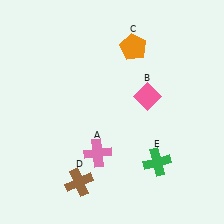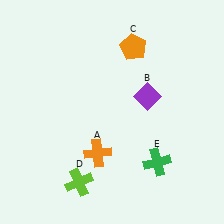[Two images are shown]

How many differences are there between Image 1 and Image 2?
There are 3 differences between the two images.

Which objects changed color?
A changed from pink to orange. B changed from pink to purple. D changed from brown to lime.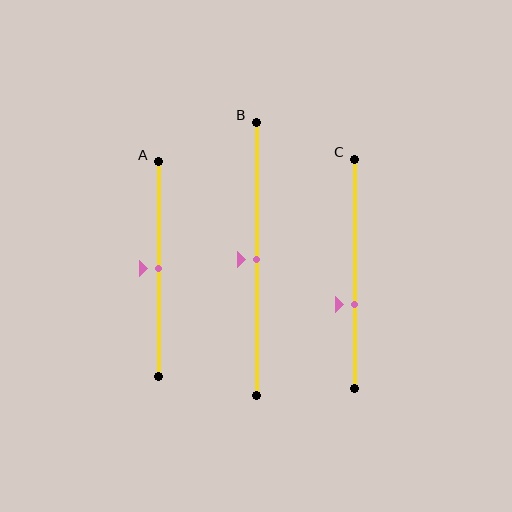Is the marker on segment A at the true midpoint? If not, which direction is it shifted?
Yes, the marker on segment A is at the true midpoint.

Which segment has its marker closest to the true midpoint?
Segment A has its marker closest to the true midpoint.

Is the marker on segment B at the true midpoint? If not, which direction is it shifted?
Yes, the marker on segment B is at the true midpoint.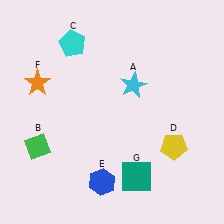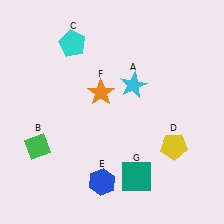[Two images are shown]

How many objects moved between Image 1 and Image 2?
1 object moved between the two images.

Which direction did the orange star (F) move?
The orange star (F) moved right.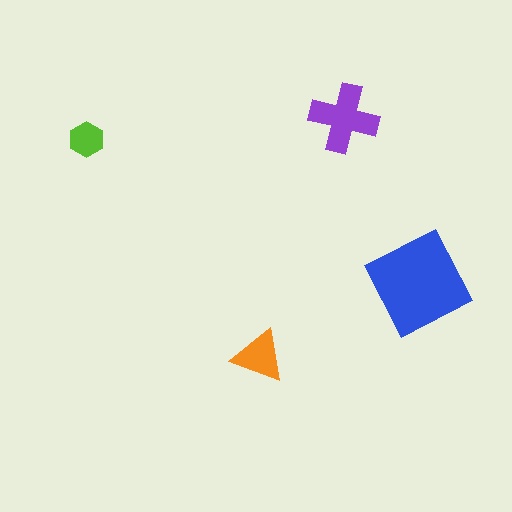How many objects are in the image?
There are 4 objects in the image.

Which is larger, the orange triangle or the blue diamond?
The blue diamond.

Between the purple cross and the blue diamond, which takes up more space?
The blue diamond.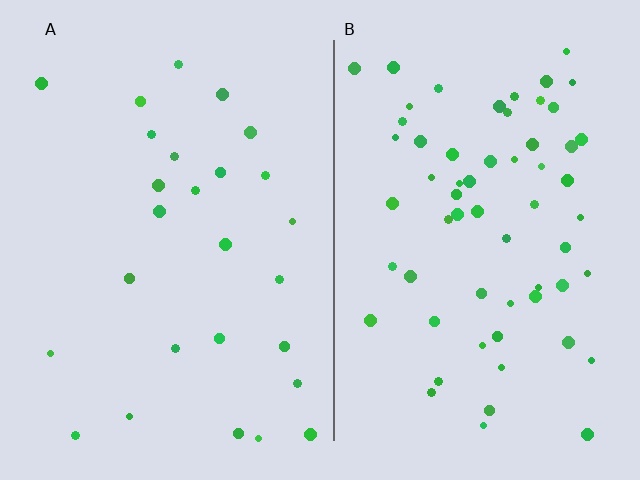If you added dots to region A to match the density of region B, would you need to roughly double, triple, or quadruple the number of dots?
Approximately double.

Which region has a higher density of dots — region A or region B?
B (the right).